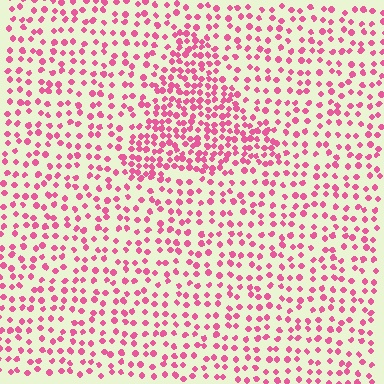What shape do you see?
I see a triangle.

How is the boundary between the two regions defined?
The boundary is defined by a change in element density (approximately 1.9x ratio). All elements are the same color, size, and shape.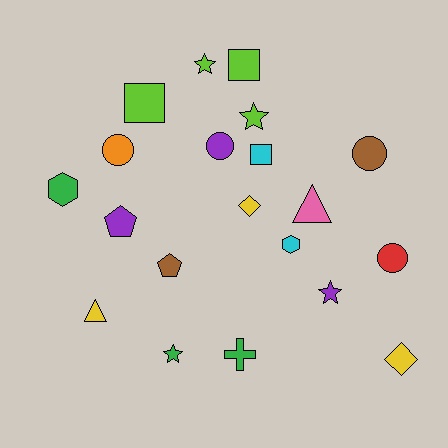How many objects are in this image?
There are 20 objects.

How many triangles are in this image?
There are 2 triangles.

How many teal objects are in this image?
There are no teal objects.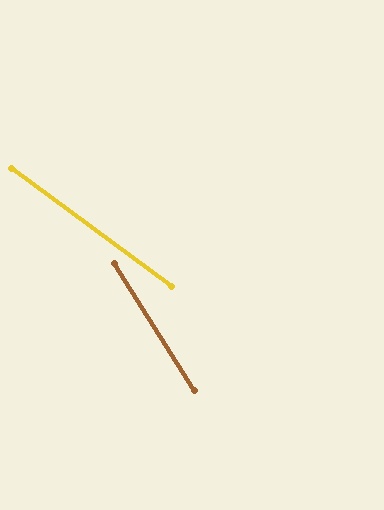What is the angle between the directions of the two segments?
Approximately 22 degrees.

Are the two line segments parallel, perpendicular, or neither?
Neither parallel nor perpendicular — they differ by about 22°.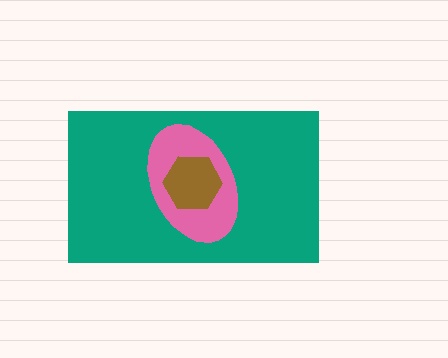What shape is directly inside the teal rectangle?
The pink ellipse.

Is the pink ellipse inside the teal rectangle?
Yes.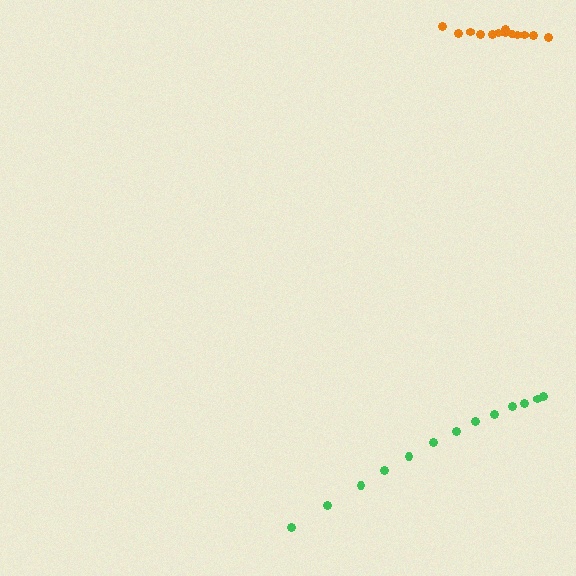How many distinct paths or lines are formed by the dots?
There are 2 distinct paths.